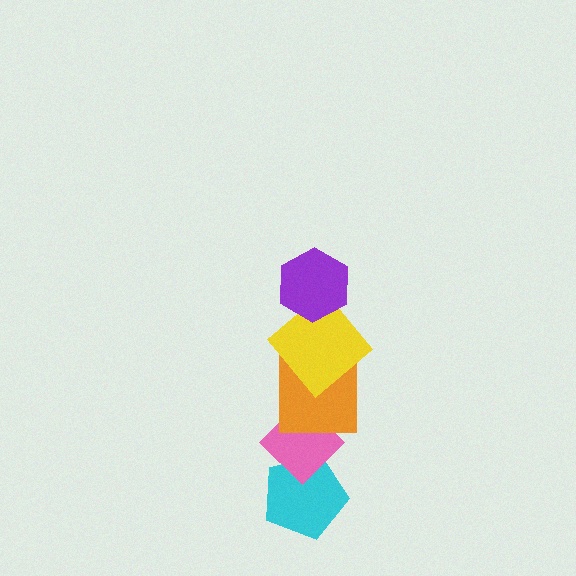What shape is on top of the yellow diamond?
The purple hexagon is on top of the yellow diamond.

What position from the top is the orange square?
The orange square is 3rd from the top.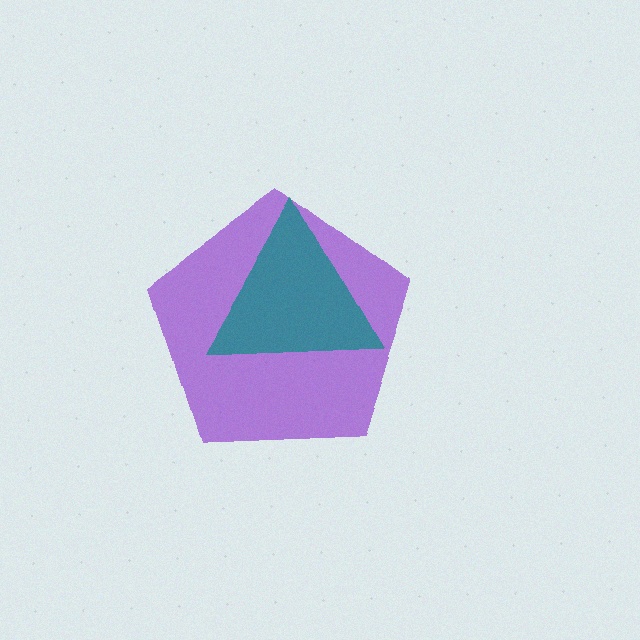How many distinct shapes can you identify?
There are 2 distinct shapes: a purple pentagon, a teal triangle.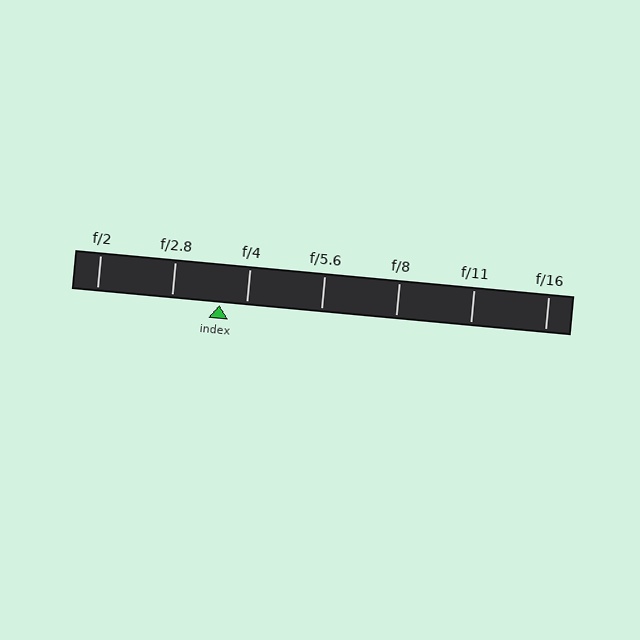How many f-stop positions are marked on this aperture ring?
There are 7 f-stop positions marked.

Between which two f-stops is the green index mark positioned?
The index mark is between f/2.8 and f/4.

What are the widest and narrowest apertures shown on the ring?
The widest aperture shown is f/2 and the narrowest is f/16.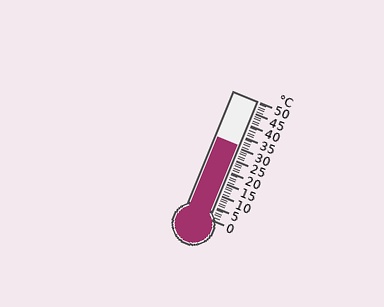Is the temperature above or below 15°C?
The temperature is above 15°C.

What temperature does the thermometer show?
The thermometer shows approximately 31°C.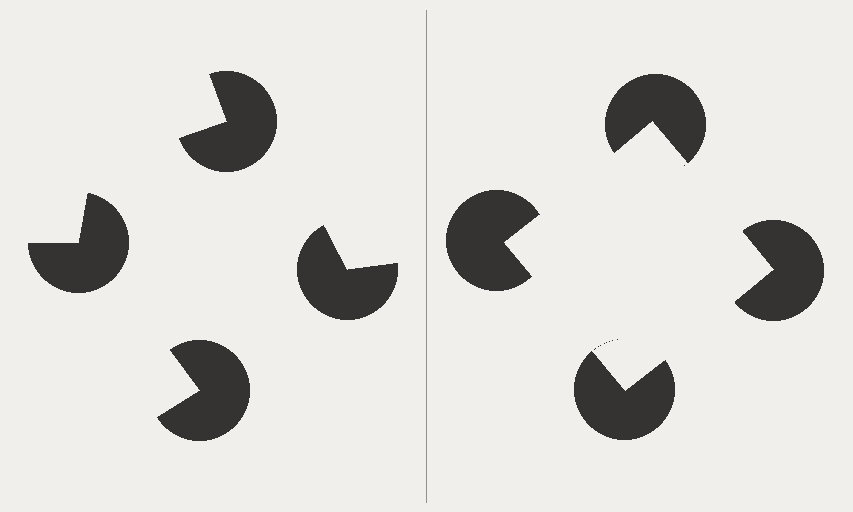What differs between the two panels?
The pac-man discs are positioned identically on both sides; only the wedge orientations differ. On the right they align to a square; on the left they are misaligned.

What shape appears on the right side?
An illusory square.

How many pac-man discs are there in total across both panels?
8 — 4 on each side.